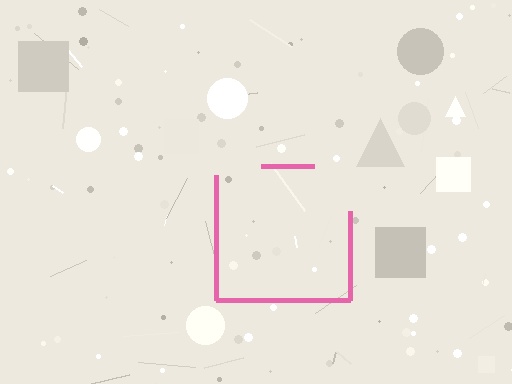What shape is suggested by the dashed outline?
The dashed outline suggests a square.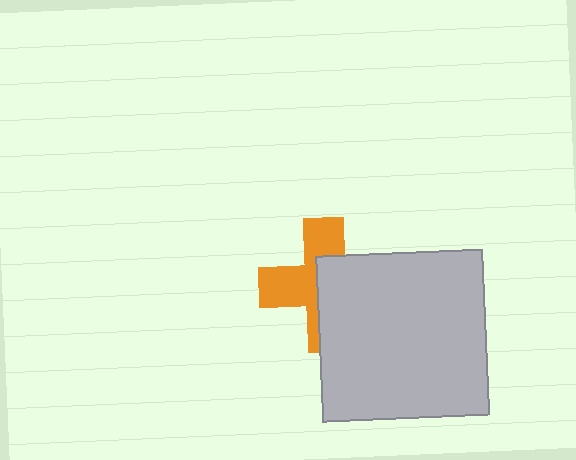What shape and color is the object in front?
The object in front is a light gray square.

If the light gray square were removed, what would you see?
You would see the complete orange cross.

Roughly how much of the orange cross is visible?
About half of it is visible (roughly 48%).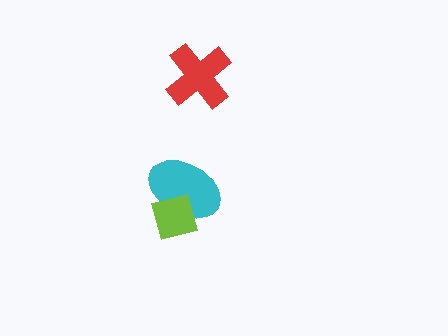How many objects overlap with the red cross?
0 objects overlap with the red cross.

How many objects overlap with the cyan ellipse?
1 object overlaps with the cyan ellipse.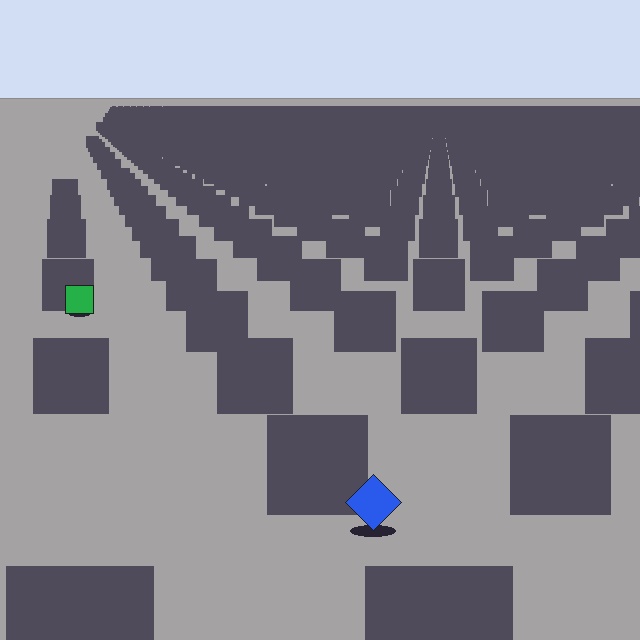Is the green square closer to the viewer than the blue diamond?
No. The blue diamond is closer — you can tell from the texture gradient: the ground texture is coarser near it.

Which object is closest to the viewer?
The blue diamond is closest. The texture marks near it are larger and more spread out.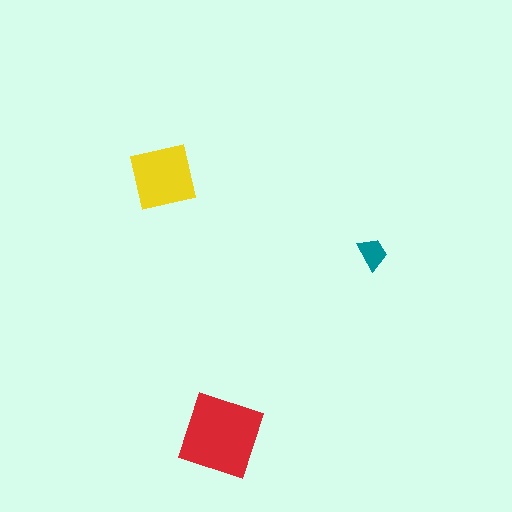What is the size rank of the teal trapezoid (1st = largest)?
3rd.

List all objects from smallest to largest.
The teal trapezoid, the yellow square, the red square.